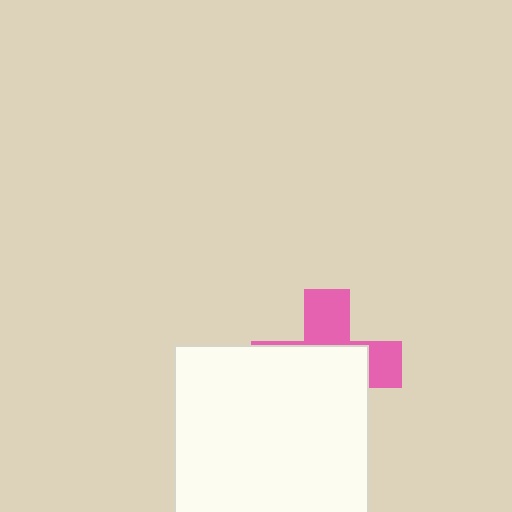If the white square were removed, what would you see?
You would see the complete pink cross.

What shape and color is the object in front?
The object in front is a white square.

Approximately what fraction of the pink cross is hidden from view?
Roughly 63% of the pink cross is hidden behind the white square.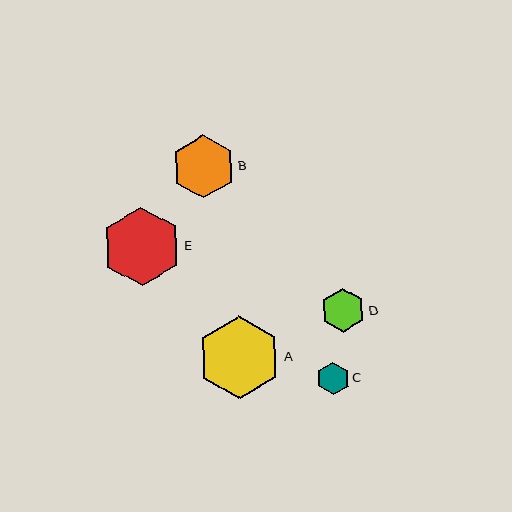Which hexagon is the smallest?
Hexagon C is the smallest with a size of approximately 33 pixels.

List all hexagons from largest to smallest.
From largest to smallest: A, E, B, D, C.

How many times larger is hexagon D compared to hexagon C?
Hexagon D is approximately 1.4 times the size of hexagon C.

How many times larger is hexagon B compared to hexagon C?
Hexagon B is approximately 1.9 times the size of hexagon C.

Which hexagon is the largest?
Hexagon A is the largest with a size of approximately 83 pixels.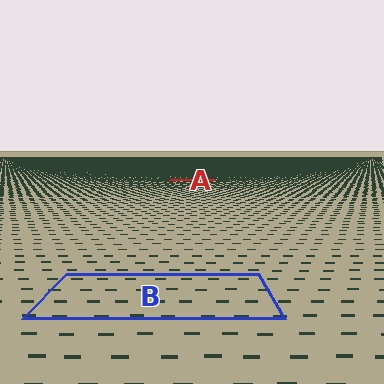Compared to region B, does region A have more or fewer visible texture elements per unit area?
Region A has more texture elements per unit area — they are packed more densely because it is farther away.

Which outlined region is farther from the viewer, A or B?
Region A is farther from the viewer — the texture elements inside it appear smaller and more densely packed.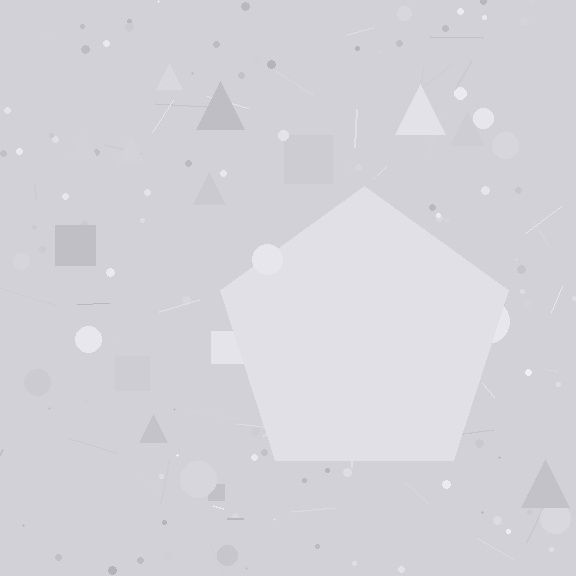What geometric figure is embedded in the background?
A pentagon is embedded in the background.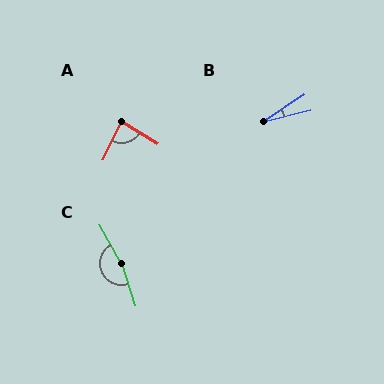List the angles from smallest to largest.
B (20°), A (84°), C (168°).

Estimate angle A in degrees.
Approximately 84 degrees.